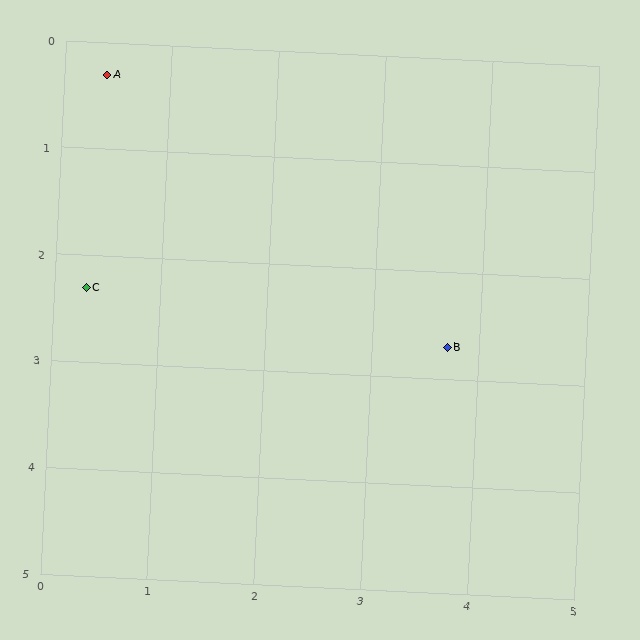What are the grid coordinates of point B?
Point B is at approximately (3.7, 2.7).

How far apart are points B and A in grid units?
Points B and A are about 4.1 grid units apart.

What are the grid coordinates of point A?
Point A is at approximately (0.4, 0.3).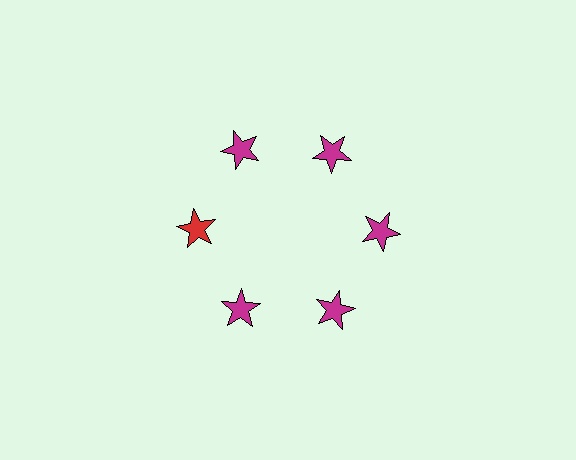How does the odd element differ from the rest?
It has a different color: red instead of magenta.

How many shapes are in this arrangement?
There are 6 shapes arranged in a ring pattern.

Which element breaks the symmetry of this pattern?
The red star at roughly the 9 o'clock position breaks the symmetry. All other shapes are magenta stars.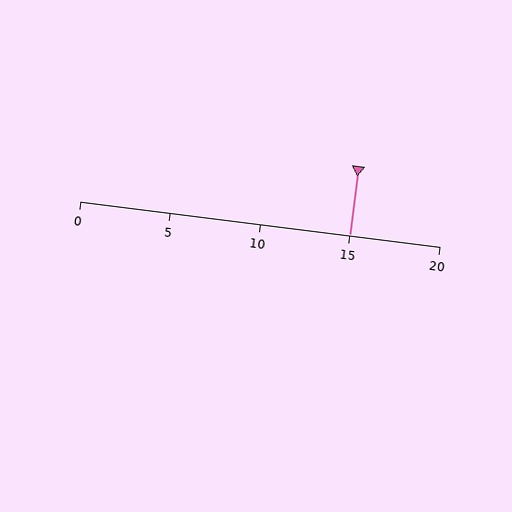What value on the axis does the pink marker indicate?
The marker indicates approximately 15.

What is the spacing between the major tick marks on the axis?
The major ticks are spaced 5 apart.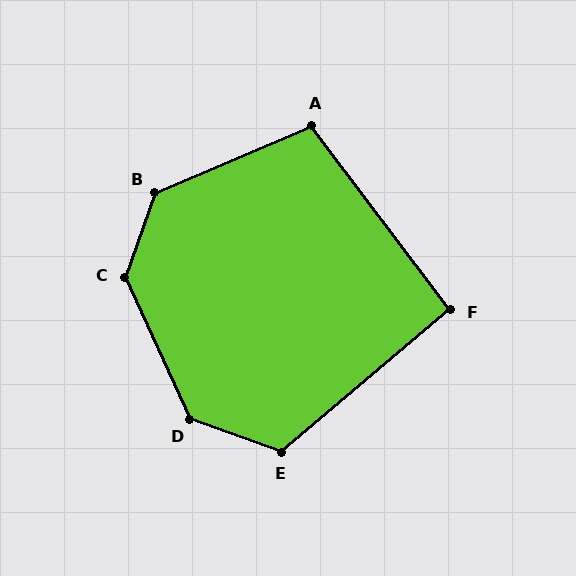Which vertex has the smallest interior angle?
F, at approximately 93 degrees.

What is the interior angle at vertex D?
Approximately 134 degrees (obtuse).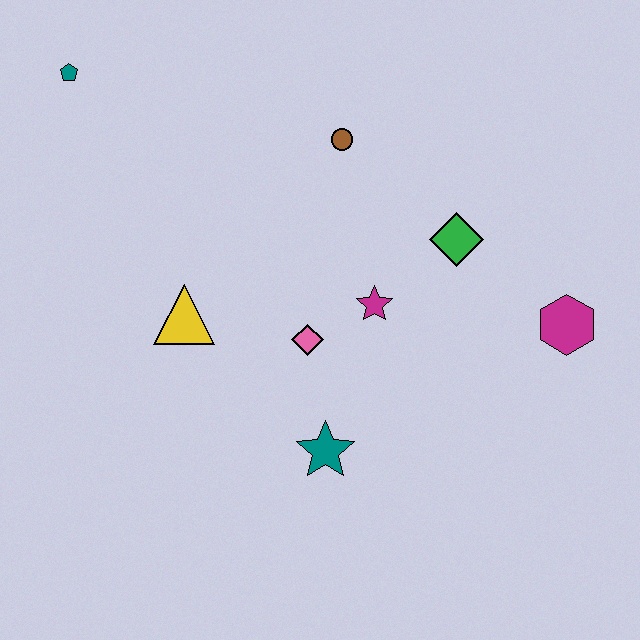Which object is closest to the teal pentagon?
The yellow triangle is closest to the teal pentagon.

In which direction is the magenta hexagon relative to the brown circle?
The magenta hexagon is to the right of the brown circle.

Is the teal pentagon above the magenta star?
Yes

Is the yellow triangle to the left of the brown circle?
Yes